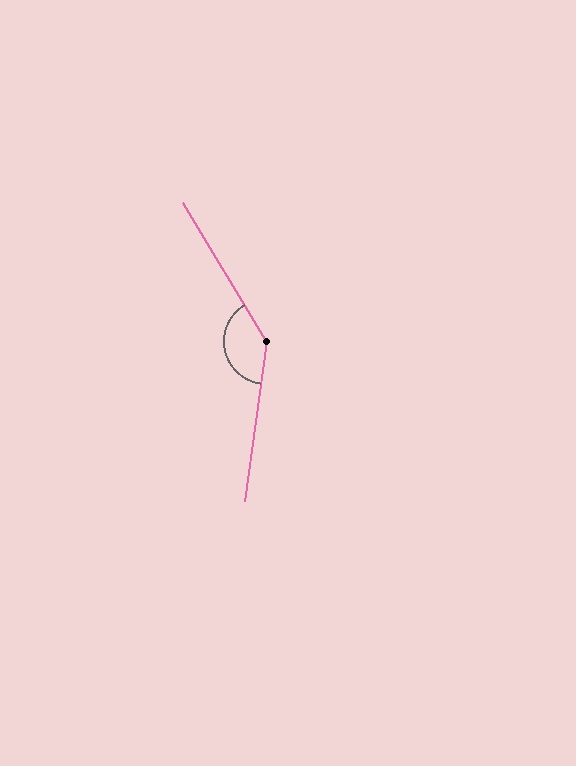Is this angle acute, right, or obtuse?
It is obtuse.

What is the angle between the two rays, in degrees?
Approximately 141 degrees.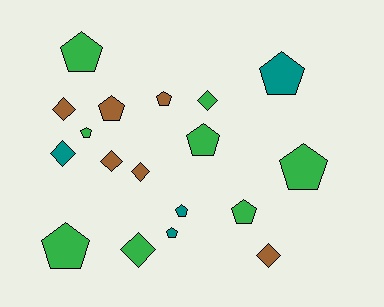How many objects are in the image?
There are 18 objects.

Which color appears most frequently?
Green, with 8 objects.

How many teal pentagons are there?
There are 3 teal pentagons.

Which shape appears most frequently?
Pentagon, with 11 objects.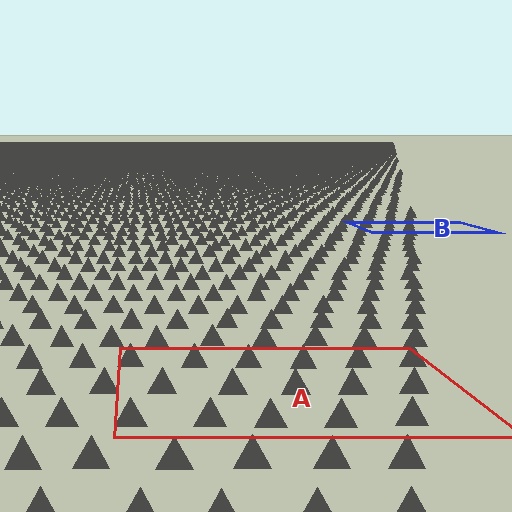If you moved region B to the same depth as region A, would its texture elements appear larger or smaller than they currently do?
They would appear larger. At a closer depth, the same texture elements are projected at a bigger on-screen size.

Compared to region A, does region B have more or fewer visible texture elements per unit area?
Region B has more texture elements per unit area — they are packed more densely because it is farther away.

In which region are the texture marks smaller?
The texture marks are smaller in region B, because it is farther away.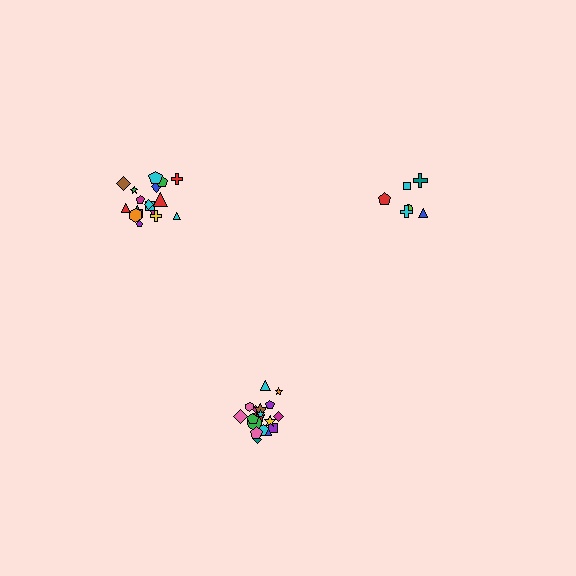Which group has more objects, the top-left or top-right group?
The top-left group.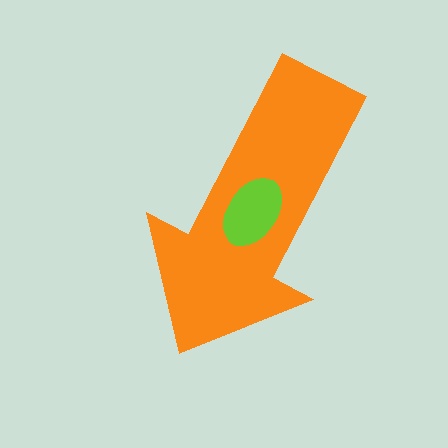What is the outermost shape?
The orange arrow.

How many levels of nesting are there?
2.